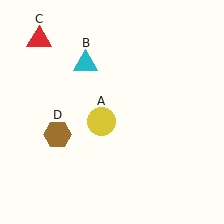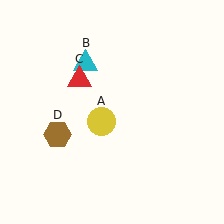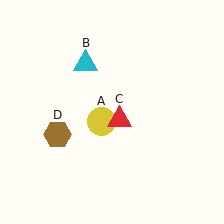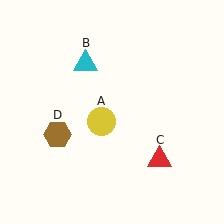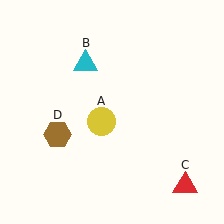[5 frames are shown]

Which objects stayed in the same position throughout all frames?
Yellow circle (object A) and cyan triangle (object B) and brown hexagon (object D) remained stationary.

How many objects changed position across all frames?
1 object changed position: red triangle (object C).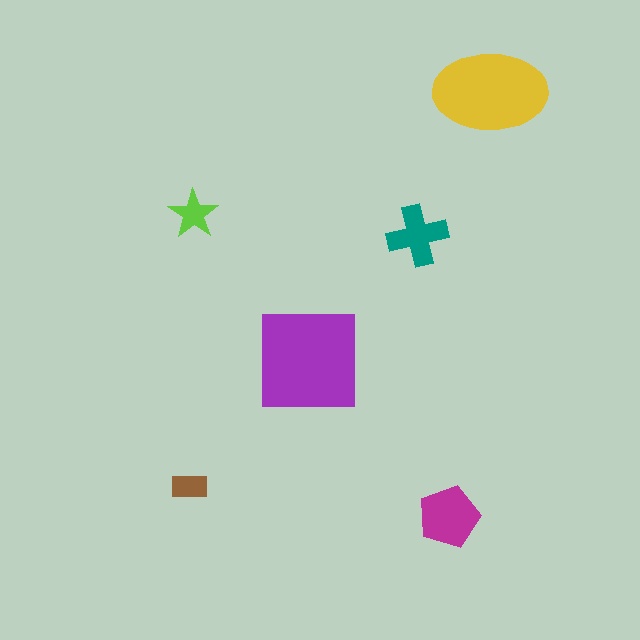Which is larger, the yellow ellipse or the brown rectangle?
The yellow ellipse.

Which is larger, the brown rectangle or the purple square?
The purple square.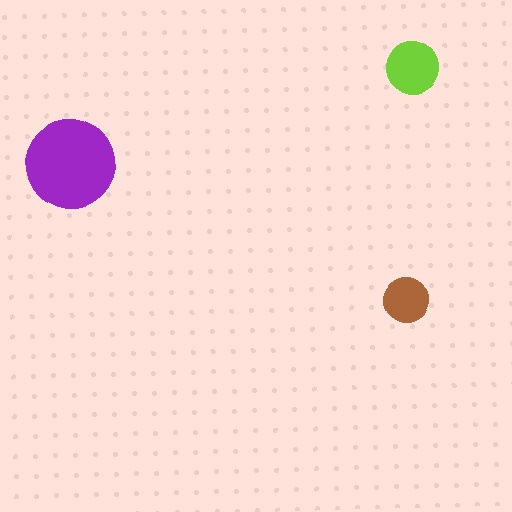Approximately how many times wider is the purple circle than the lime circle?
About 1.5 times wider.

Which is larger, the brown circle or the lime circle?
The lime one.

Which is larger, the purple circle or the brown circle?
The purple one.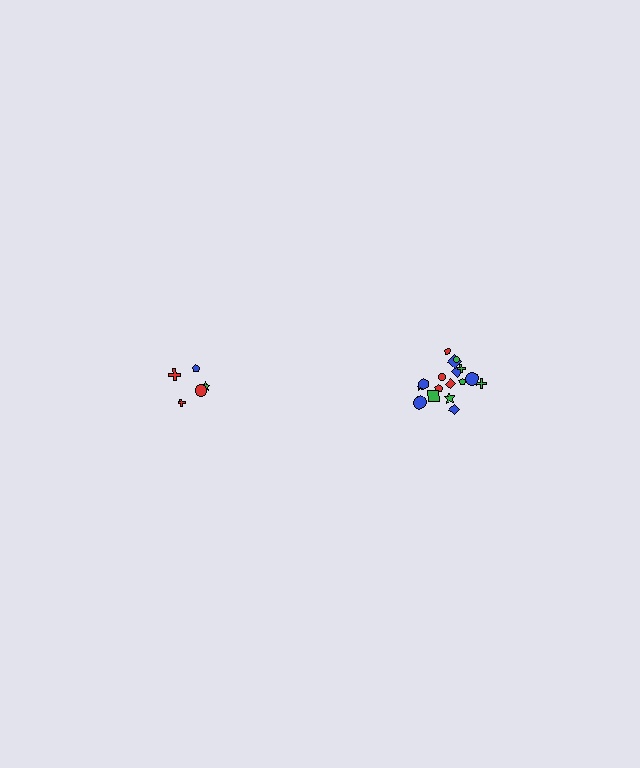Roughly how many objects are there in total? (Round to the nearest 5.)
Roughly 25 objects in total.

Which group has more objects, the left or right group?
The right group.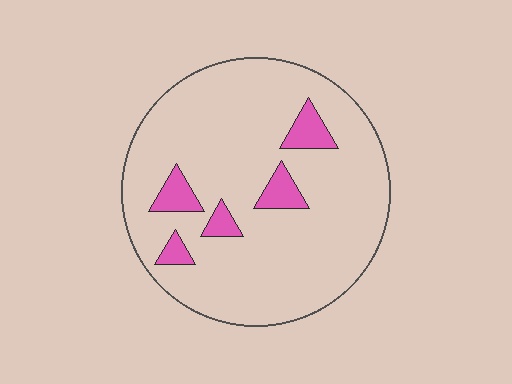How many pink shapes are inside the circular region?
5.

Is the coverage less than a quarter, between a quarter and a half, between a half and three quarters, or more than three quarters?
Less than a quarter.